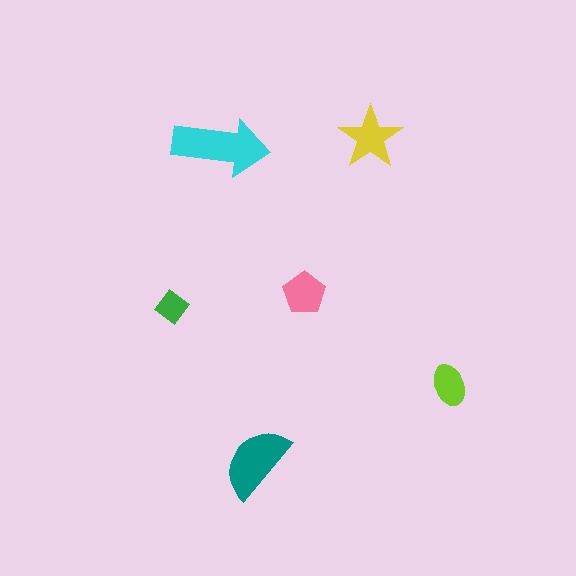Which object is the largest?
The cyan arrow.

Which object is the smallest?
The green diamond.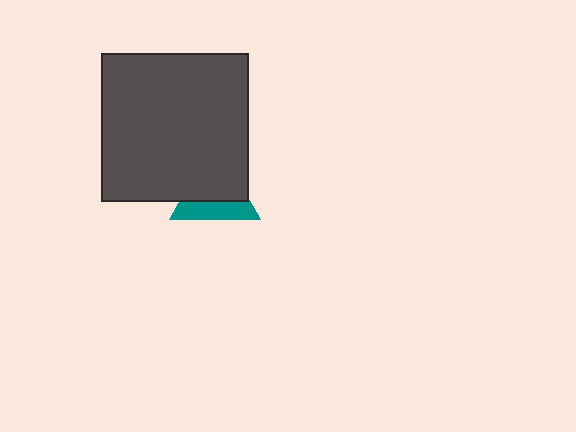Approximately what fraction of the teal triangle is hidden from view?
Roughly 61% of the teal triangle is hidden behind the dark gray square.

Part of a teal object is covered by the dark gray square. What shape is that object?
It is a triangle.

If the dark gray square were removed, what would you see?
You would see the complete teal triangle.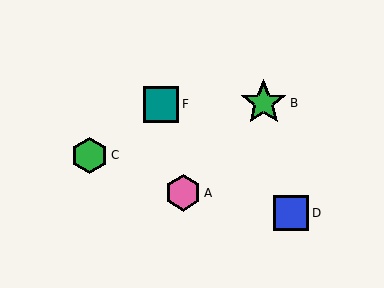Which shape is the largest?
The green star (labeled B) is the largest.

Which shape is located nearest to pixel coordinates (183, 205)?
The pink hexagon (labeled A) at (183, 193) is nearest to that location.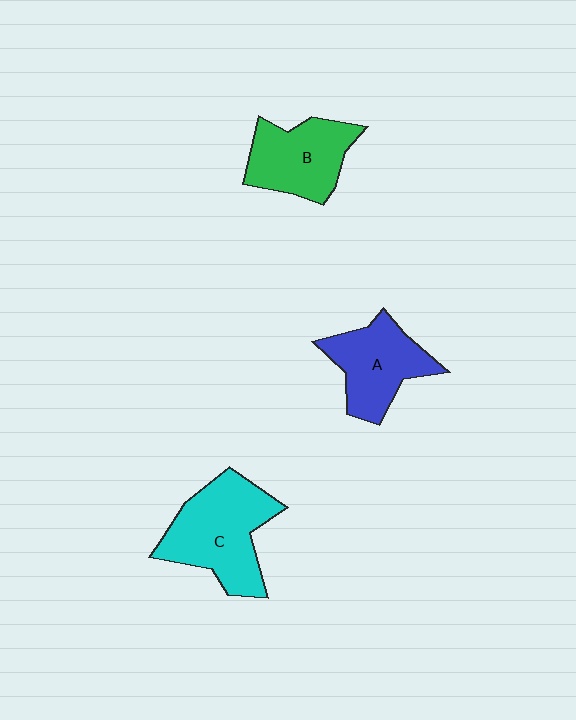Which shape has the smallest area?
Shape A (blue).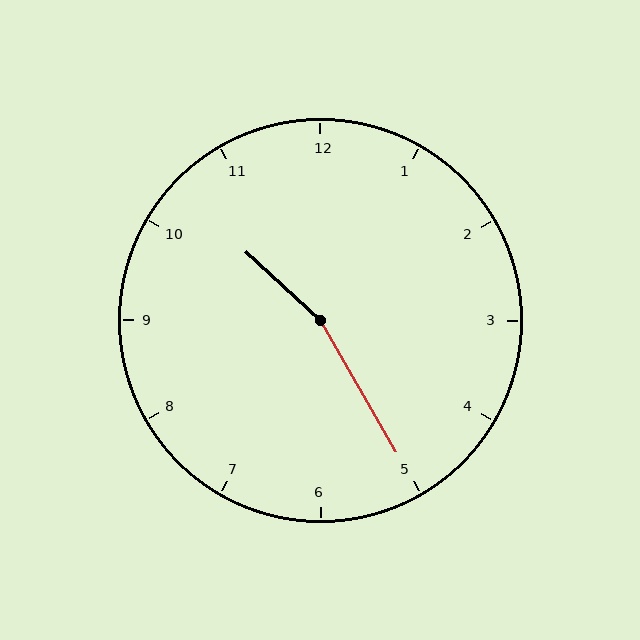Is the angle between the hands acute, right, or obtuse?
It is obtuse.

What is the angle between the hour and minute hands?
Approximately 162 degrees.